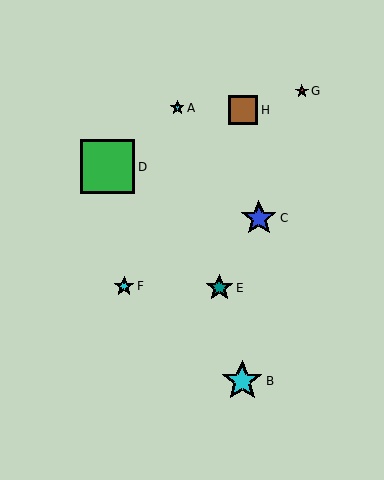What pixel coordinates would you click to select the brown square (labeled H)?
Click at (243, 110) to select the brown square H.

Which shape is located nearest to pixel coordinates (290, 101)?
The red star (labeled G) at (302, 91) is nearest to that location.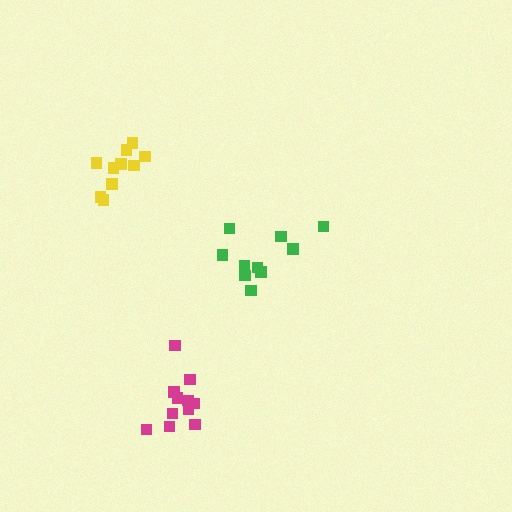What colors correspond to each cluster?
The clusters are colored: green, yellow, magenta.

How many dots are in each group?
Group 1: 10 dots, Group 2: 10 dots, Group 3: 11 dots (31 total).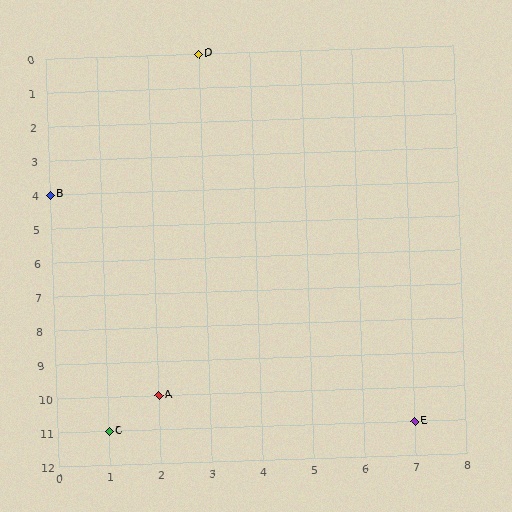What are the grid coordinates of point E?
Point E is at grid coordinates (7, 11).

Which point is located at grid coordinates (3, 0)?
Point D is at (3, 0).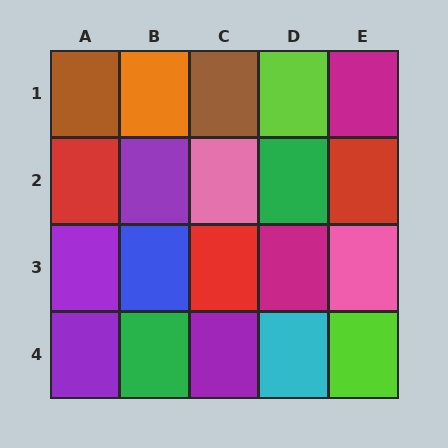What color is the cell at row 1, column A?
Brown.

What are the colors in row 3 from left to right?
Purple, blue, red, magenta, pink.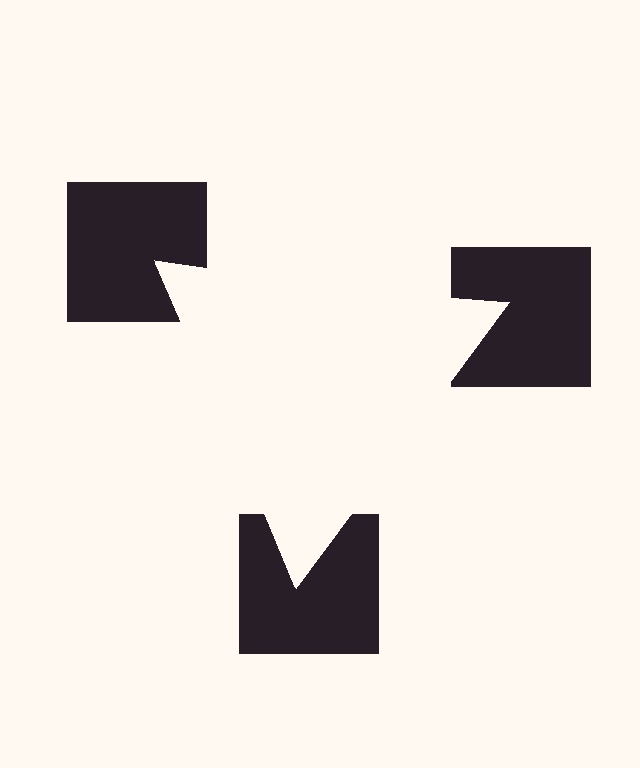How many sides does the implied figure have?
3 sides.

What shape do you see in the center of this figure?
An illusory triangle — its edges are inferred from the aligned wedge cuts in the notched squares, not physically drawn.